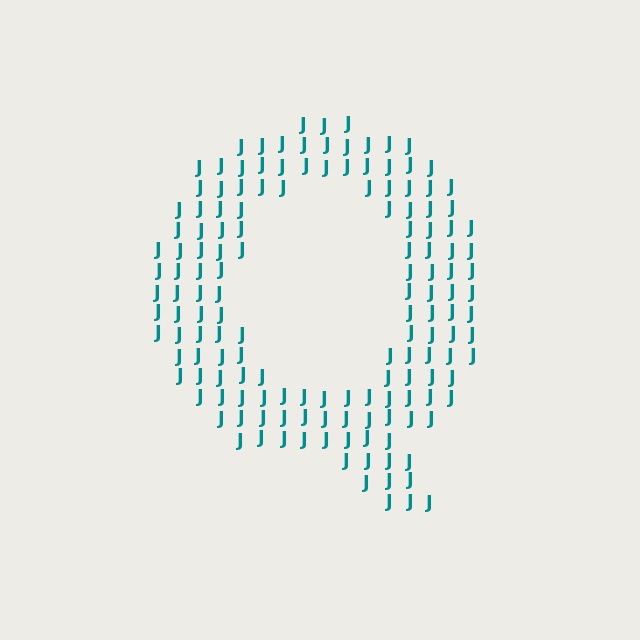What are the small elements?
The small elements are letter J's.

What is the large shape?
The large shape is the letter Q.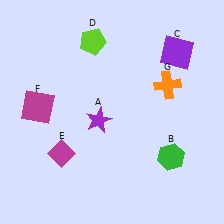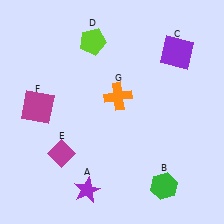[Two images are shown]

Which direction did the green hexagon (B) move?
The green hexagon (B) moved down.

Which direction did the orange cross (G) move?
The orange cross (G) moved left.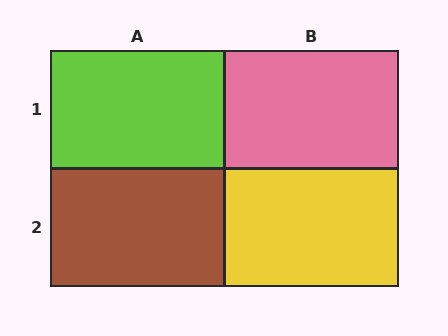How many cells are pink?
1 cell is pink.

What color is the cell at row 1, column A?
Lime.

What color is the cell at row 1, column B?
Pink.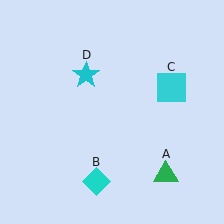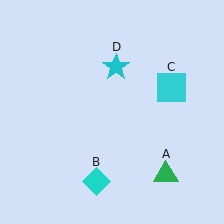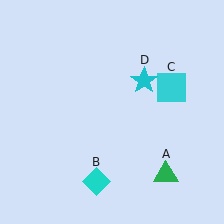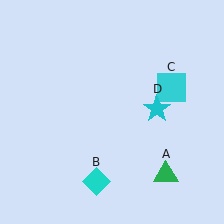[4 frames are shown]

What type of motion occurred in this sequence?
The cyan star (object D) rotated clockwise around the center of the scene.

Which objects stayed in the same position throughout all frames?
Green triangle (object A) and cyan diamond (object B) and cyan square (object C) remained stationary.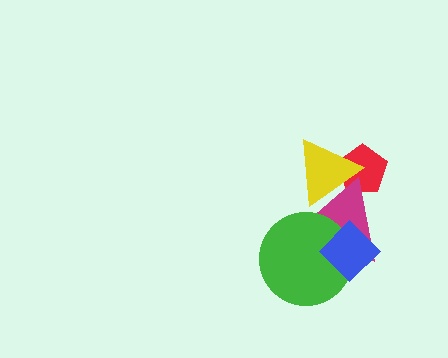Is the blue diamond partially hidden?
No, no other shape covers it.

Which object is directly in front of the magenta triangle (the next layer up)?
The green circle is directly in front of the magenta triangle.